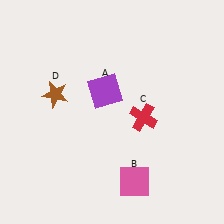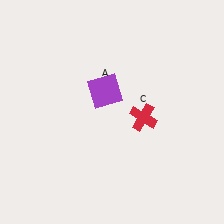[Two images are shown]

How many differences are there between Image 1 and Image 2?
There are 2 differences between the two images.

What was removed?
The brown star (D), the pink square (B) were removed in Image 2.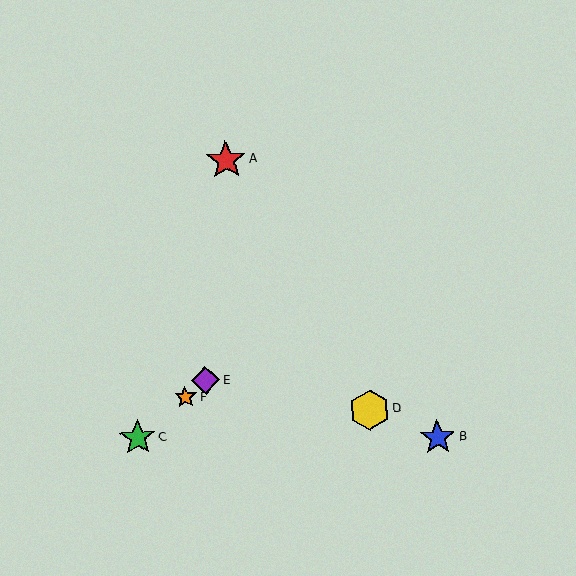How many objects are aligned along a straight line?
3 objects (C, E, F) are aligned along a straight line.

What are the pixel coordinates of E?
Object E is at (205, 380).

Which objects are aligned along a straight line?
Objects C, E, F are aligned along a straight line.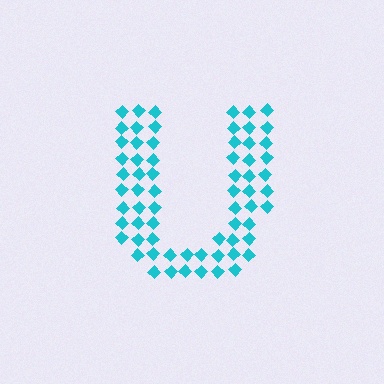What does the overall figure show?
The overall figure shows the letter U.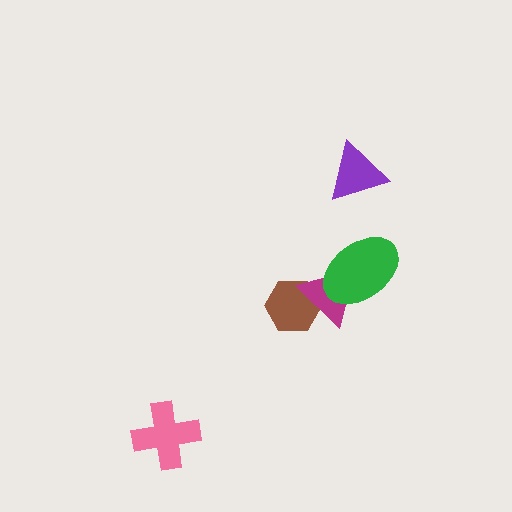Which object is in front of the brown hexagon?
The magenta triangle is in front of the brown hexagon.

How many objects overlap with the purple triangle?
0 objects overlap with the purple triangle.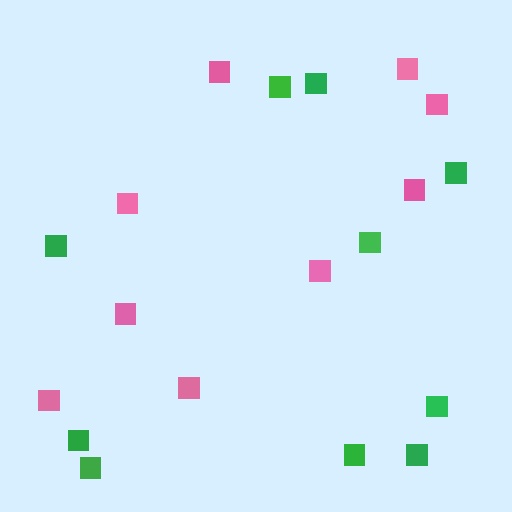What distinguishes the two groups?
There are 2 groups: one group of pink squares (9) and one group of green squares (10).